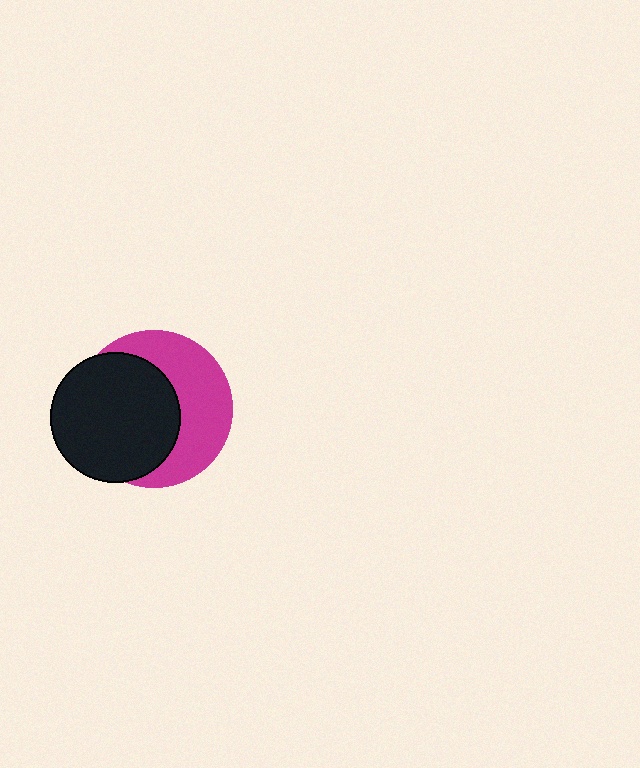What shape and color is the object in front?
The object in front is a black circle.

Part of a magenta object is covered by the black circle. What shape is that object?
It is a circle.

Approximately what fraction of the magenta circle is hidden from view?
Roughly 54% of the magenta circle is hidden behind the black circle.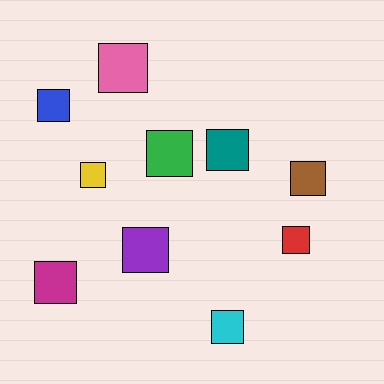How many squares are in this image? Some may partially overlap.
There are 10 squares.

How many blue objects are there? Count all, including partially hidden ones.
There is 1 blue object.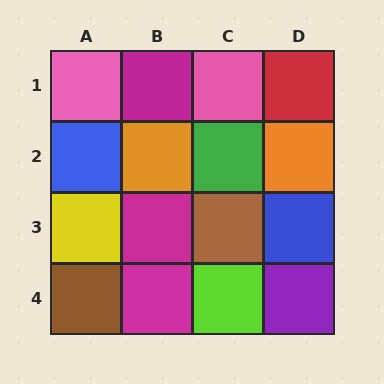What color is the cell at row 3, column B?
Magenta.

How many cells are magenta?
3 cells are magenta.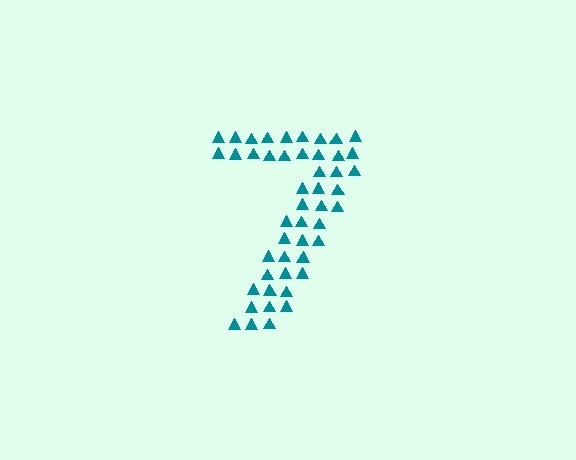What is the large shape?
The large shape is the digit 7.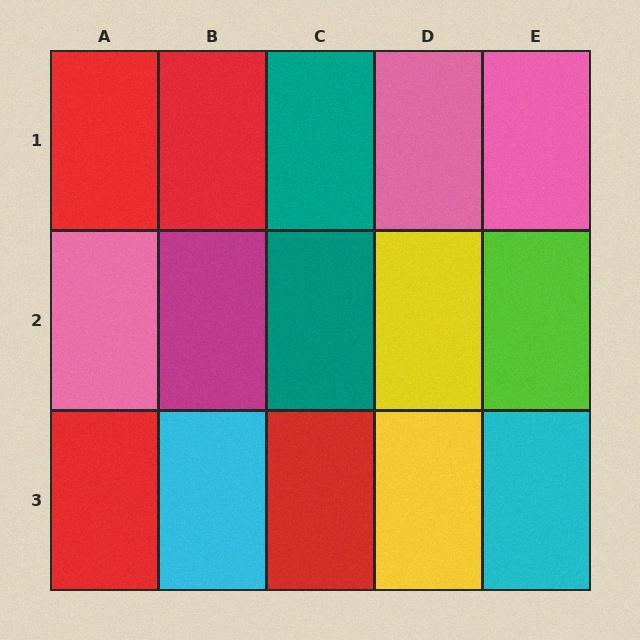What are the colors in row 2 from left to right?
Pink, magenta, teal, yellow, lime.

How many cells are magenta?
1 cell is magenta.